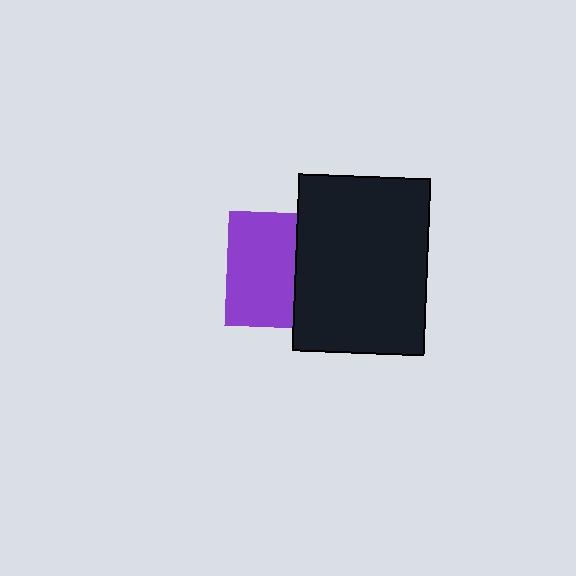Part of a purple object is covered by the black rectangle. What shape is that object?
It is a square.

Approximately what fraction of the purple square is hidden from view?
Roughly 41% of the purple square is hidden behind the black rectangle.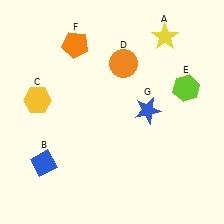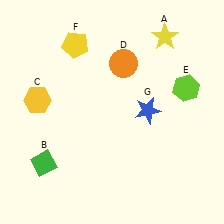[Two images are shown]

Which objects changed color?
B changed from blue to green. F changed from orange to yellow.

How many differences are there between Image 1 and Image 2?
There are 2 differences between the two images.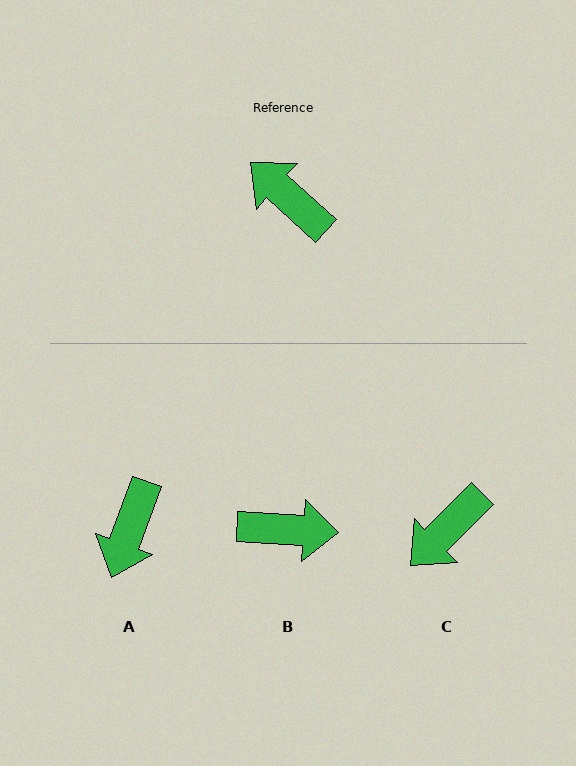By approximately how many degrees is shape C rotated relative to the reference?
Approximately 87 degrees counter-clockwise.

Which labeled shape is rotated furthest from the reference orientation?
B, about 142 degrees away.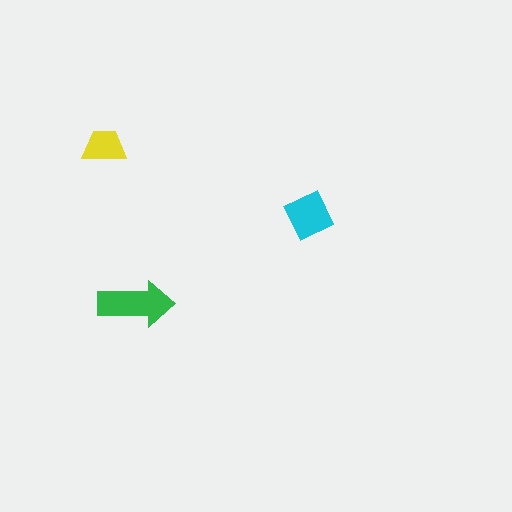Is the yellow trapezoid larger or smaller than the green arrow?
Smaller.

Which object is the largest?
The green arrow.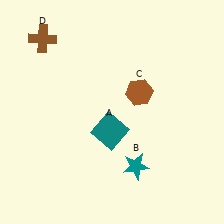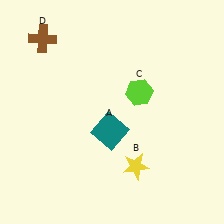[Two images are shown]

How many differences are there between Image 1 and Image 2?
There are 2 differences between the two images.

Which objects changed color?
B changed from teal to yellow. C changed from brown to lime.